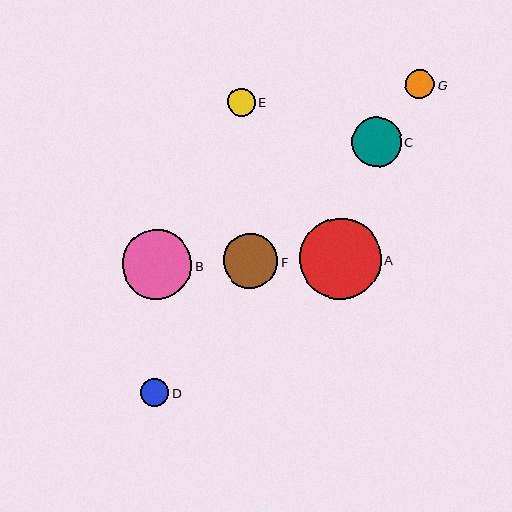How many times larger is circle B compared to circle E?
Circle B is approximately 2.5 times the size of circle E.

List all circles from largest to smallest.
From largest to smallest: A, B, F, C, G, D, E.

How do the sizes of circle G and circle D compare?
Circle G and circle D are approximately the same size.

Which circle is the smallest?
Circle E is the smallest with a size of approximately 27 pixels.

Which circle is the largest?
Circle A is the largest with a size of approximately 81 pixels.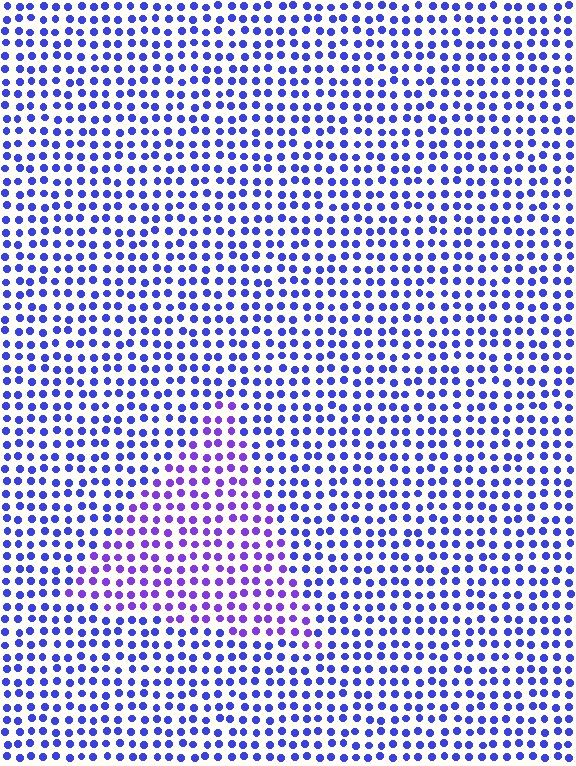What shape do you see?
I see a triangle.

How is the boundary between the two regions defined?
The boundary is defined purely by a slight shift in hue (about 31 degrees). Spacing, size, and orientation are identical on both sides.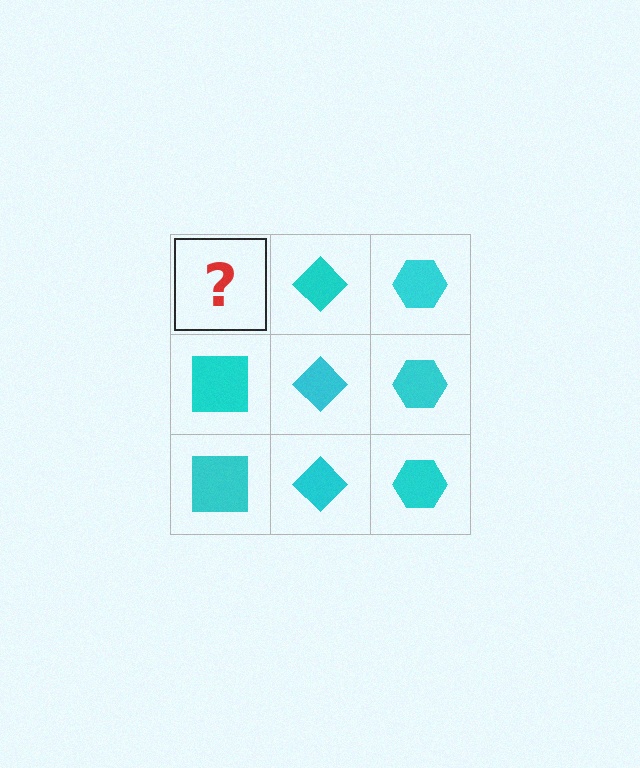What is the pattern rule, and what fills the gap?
The rule is that each column has a consistent shape. The gap should be filled with a cyan square.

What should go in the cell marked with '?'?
The missing cell should contain a cyan square.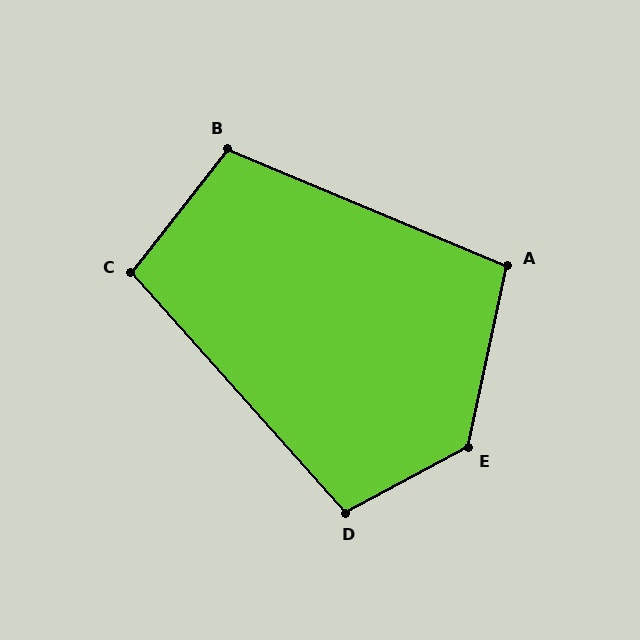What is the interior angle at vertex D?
Approximately 103 degrees (obtuse).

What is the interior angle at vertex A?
Approximately 100 degrees (obtuse).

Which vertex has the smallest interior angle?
C, at approximately 100 degrees.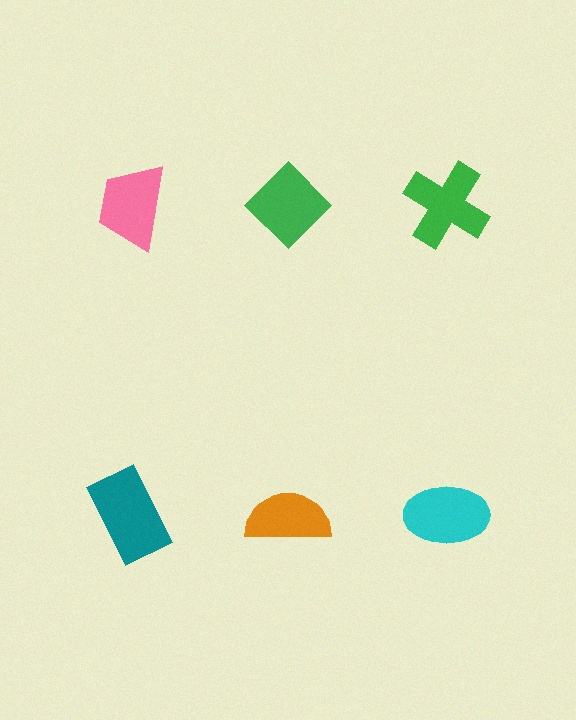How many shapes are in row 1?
3 shapes.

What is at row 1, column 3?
A green cross.